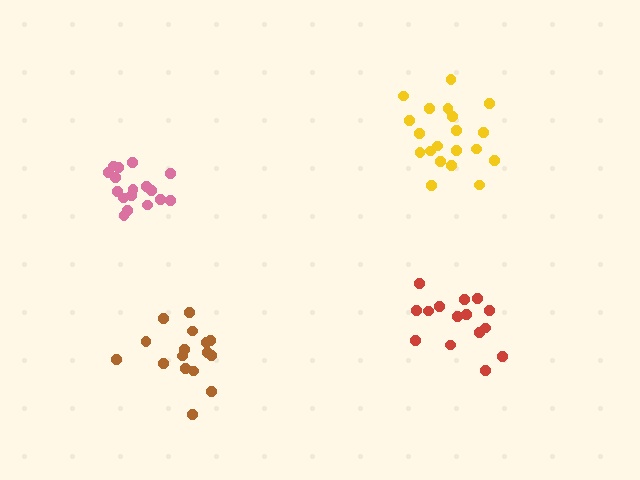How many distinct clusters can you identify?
There are 4 distinct clusters.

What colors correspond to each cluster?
The clusters are colored: yellow, red, pink, brown.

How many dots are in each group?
Group 1: 20 dots, Group 2: 15 dots, Group 3: 17 dots, Group 4: 16 dots (68 total).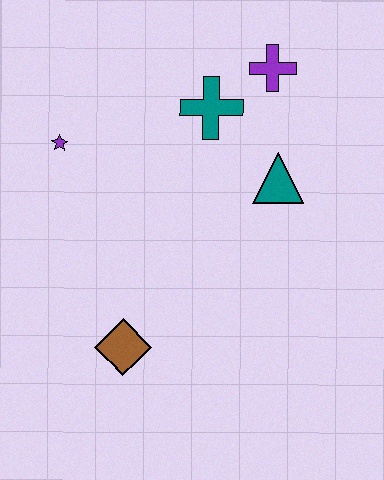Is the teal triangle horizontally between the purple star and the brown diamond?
No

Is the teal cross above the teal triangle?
Yes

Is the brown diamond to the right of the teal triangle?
No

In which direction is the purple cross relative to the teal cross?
The purple cross is to the right of the teal cross.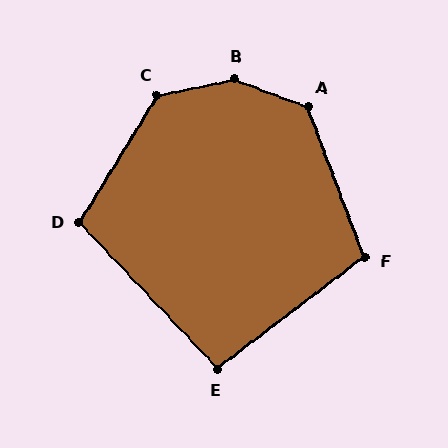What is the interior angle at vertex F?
Approximately 107 degrees (obtuse).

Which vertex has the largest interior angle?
B, at approximately 148 degrees.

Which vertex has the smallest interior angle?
E, at approximately 96 degrees.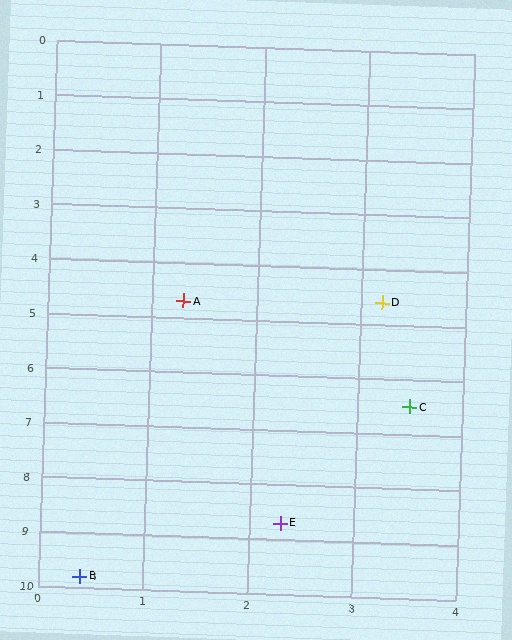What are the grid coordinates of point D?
Point D is at approximately (3.2, 4.6).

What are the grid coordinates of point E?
Point E is at approximately (2.3, 8.7).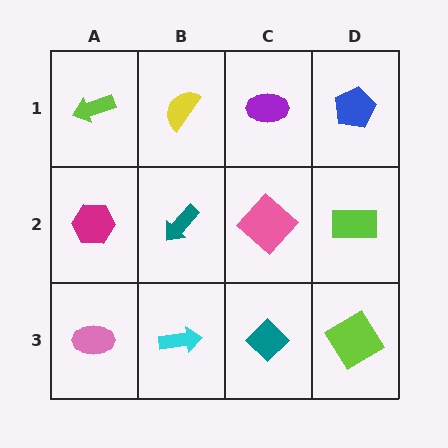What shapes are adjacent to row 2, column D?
A blue pentagon (row 1, column D), a lime diamond (row 3, column D), a pink diamond (row 2, column C).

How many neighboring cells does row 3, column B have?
3.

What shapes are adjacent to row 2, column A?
A lime arrow (row 1, column A), a pink ellipse (row 3, column A), a teal arrow (row 2, column B).